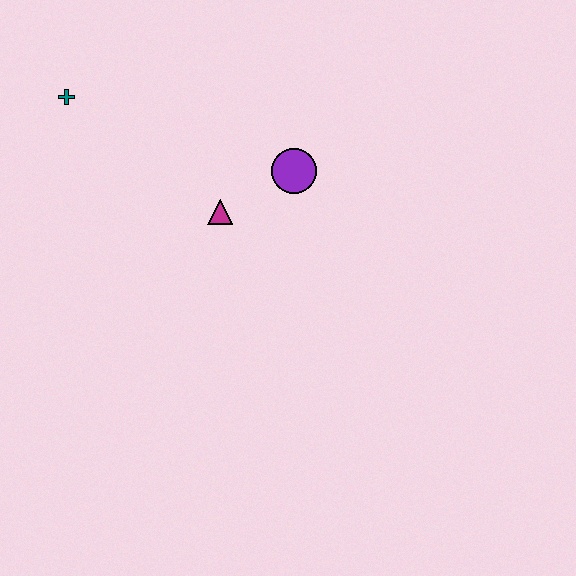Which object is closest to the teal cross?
The magenta triangle is closest to the teal cross.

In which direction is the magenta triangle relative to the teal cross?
The magenta triangle is to the right of the teal cross.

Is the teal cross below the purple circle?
No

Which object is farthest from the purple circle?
The teal cross is farthest from the purple circle.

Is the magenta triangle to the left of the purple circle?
Yes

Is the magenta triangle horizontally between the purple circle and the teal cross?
Yes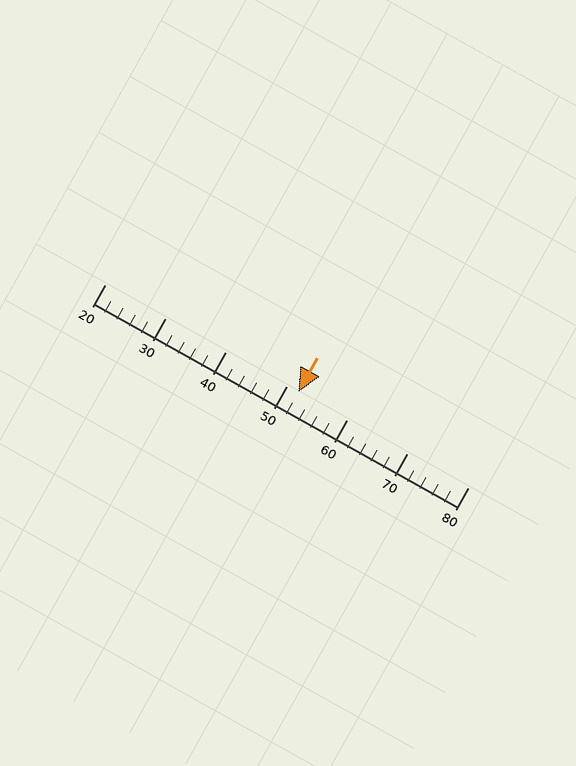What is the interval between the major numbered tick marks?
The major tick marks are spaced 10 units apart.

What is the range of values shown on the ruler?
The ruler shows values from 20 to 80.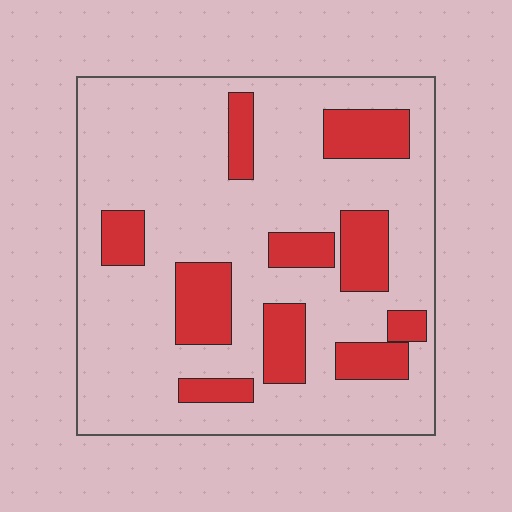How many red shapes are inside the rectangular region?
10.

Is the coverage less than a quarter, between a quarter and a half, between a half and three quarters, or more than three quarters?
Less than a quarter.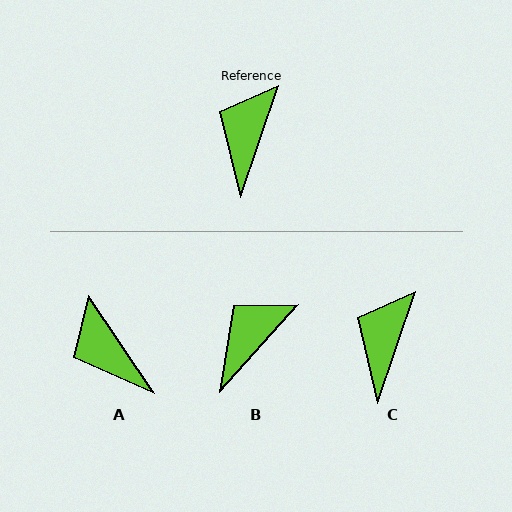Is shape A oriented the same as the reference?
No, it is off by about 52 degrees.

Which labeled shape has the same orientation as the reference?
C.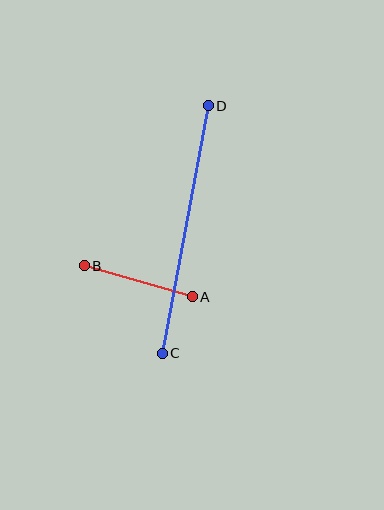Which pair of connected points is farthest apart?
Points C and D are farthest apart.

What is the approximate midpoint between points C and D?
The midpoint is at approximately (185, 229) pixels.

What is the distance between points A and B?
The distance is approximately 112 pixels.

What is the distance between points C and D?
The distance is approximately 251 pixels.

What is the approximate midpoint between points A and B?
The midpoint is at approximately (138, 281) pixels.